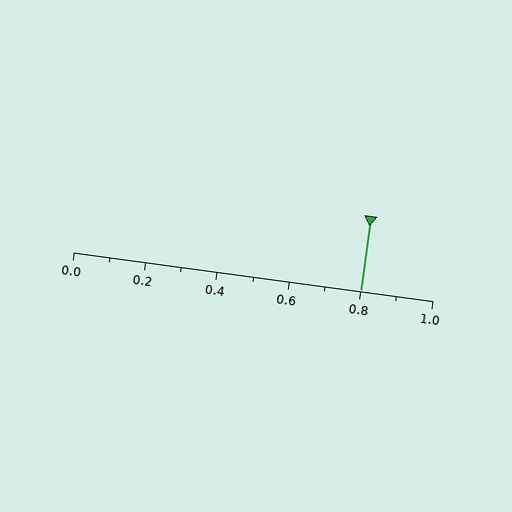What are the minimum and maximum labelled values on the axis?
The axis runs from 0.0 to 1.0.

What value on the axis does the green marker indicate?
The marker indicates approximately 0.8.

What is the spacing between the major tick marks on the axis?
The major ticks are spaced 0.2 apart.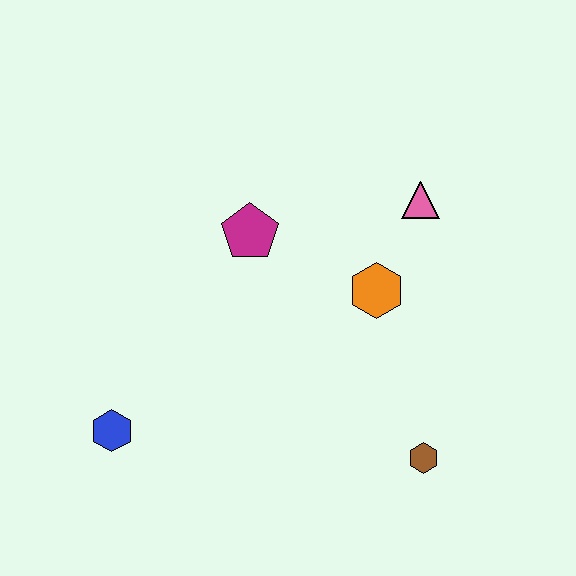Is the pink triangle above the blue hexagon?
Yes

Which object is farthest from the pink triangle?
The blue hexagon is farthest from the pink triangle.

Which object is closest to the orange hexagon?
The pink triangle is closest to the orange hexagon.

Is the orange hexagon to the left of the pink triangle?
Yes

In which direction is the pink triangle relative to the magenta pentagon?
The pink triangle is to the right of the magenta pentagon.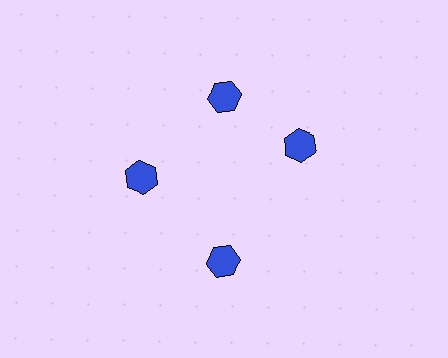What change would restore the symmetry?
The symmetry would be restored by rotating it back into even spacing with its neighbors so that all 4 hexagons sit at equal angles and equal distance from the center.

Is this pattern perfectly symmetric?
No. The 4 blue hexagons are arranged in a ring, but one element near the 3 o'clock position is rotated out of alignment along the ring, breaking the 4-fold rotational symmetry.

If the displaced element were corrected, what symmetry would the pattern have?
It would have 4-fold rotational symmetry — the pattern would map onto itself every 90 degrees.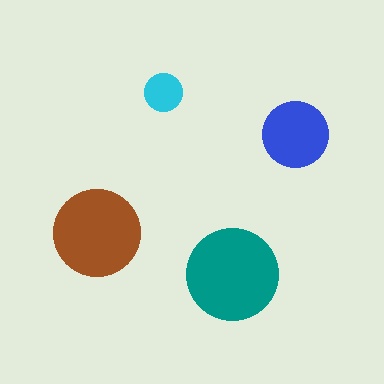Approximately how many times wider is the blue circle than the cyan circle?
About 1.5 times wider.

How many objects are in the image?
There are 4 objects in the image.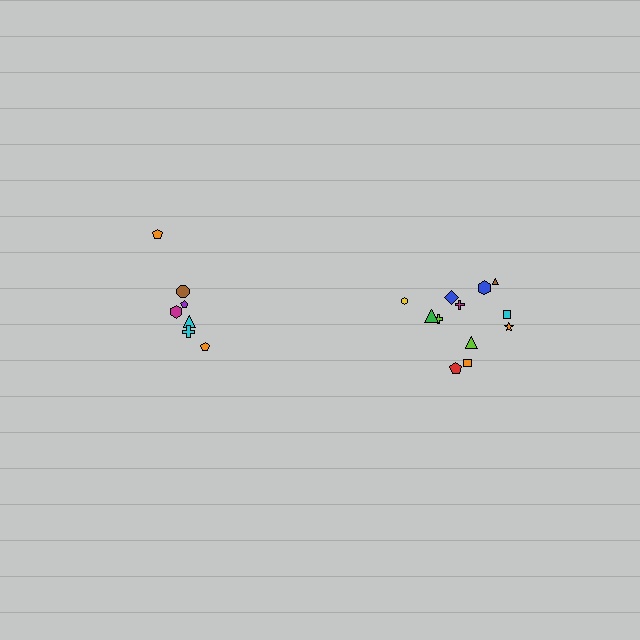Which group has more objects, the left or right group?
The right group.